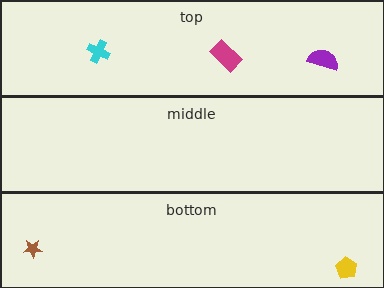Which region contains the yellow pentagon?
The bottom region.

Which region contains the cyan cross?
The top region.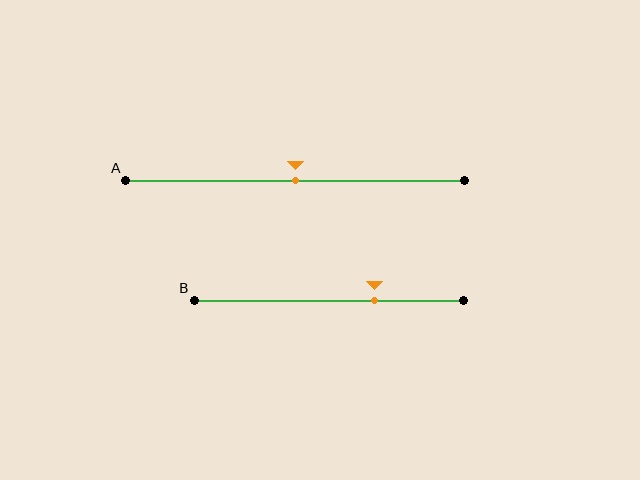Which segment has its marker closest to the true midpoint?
Segment A has its marker closest to the true midpoint.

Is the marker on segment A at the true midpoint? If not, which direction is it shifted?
Yes, the marker on segment A is at the true midpoint.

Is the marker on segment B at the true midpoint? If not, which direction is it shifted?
No, the marker on segment B is shifted to the right by about 17% of the segment length.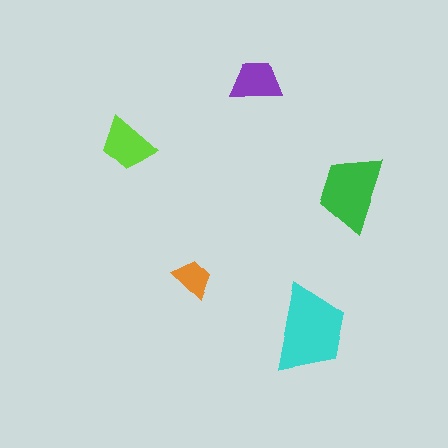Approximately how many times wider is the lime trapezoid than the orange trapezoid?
About 1.5 times wider.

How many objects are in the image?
There are 5 objects in the image.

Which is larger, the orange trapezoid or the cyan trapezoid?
The cyan one.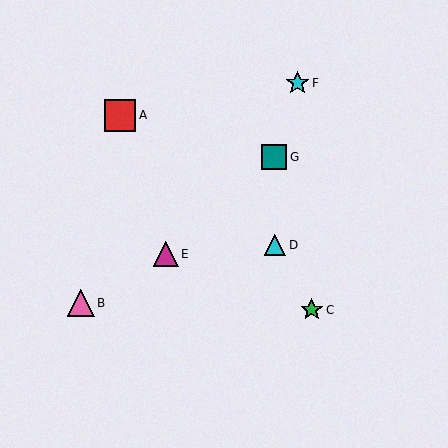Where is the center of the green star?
The center of the green star is at (312, 310).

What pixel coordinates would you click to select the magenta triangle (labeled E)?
Click at (166, 254) to select the magenta triangle E.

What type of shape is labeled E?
Shape E is a magenta triangle.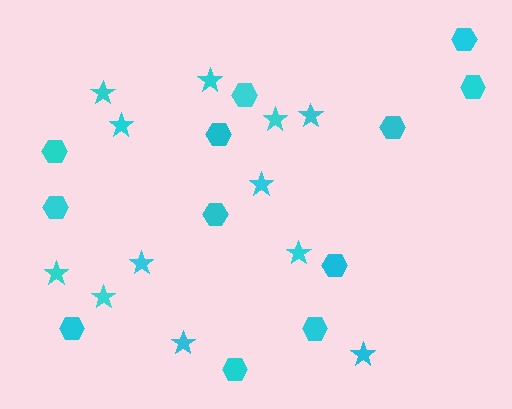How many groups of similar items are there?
There are 2 groups: one group of hexagons (12) and one group of stars (12).